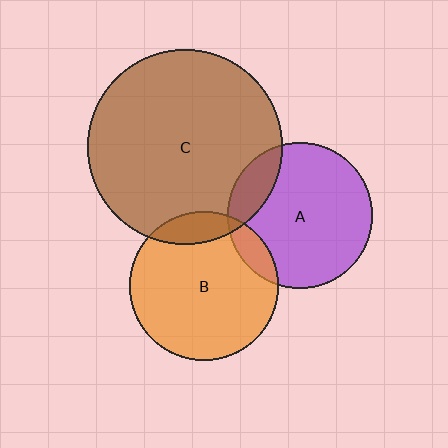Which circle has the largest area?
Circle C (brown).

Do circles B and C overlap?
Yes.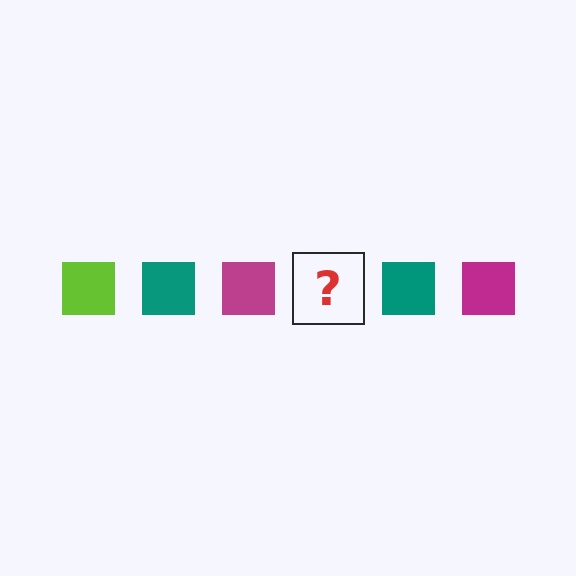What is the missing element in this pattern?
The missing element is a lime square.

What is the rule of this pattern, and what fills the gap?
The rule is that the pattern cycles through lime, teal, magenta squares. The gap should be filled with a lime square.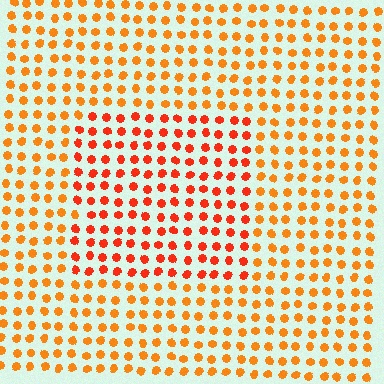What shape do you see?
I see a rectangle.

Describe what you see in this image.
The image is filled with small orange elements in a uniform arrangement. A rectangle-shaped region is visible where the elements are tinted to a slightly different hue, forming a subtle color boundary.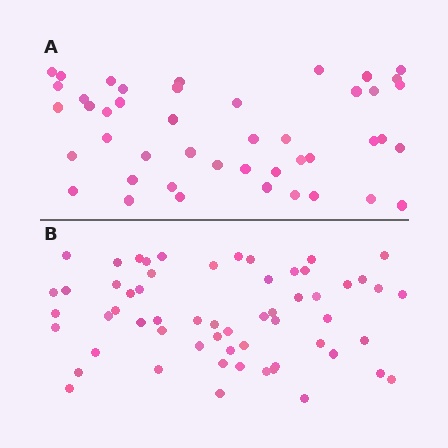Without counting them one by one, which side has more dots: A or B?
Region B (the bottom region) has more dots.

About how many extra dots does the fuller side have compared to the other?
Region B has approximately 15 more dots than region A.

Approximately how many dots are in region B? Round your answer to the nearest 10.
About 60 dots. (The exact count is 59, which rounds to 60.)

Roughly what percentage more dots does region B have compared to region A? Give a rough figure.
About 30% more.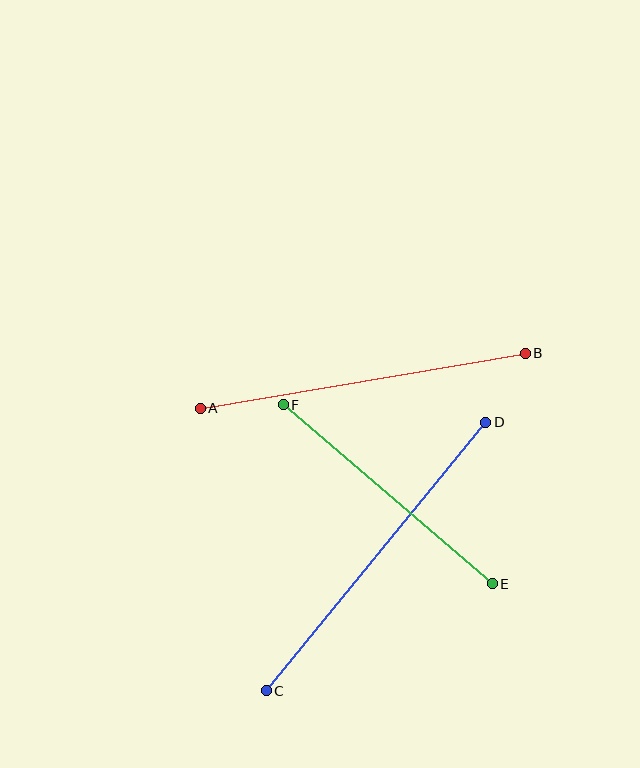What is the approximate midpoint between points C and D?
The midpoint is at approximately (376, 556) pixels.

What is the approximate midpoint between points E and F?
The midpoint is at approximately (388, 494) pixels.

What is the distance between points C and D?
The distance is approximately 347 pixels.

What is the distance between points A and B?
The distance is approximately 329 pixels.